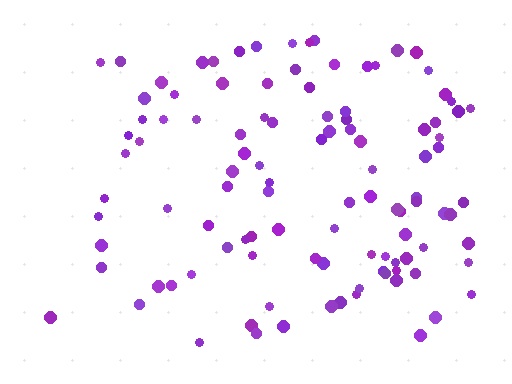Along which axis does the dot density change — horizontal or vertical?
Horizontal.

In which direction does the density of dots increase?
From left to right, with the right side densest.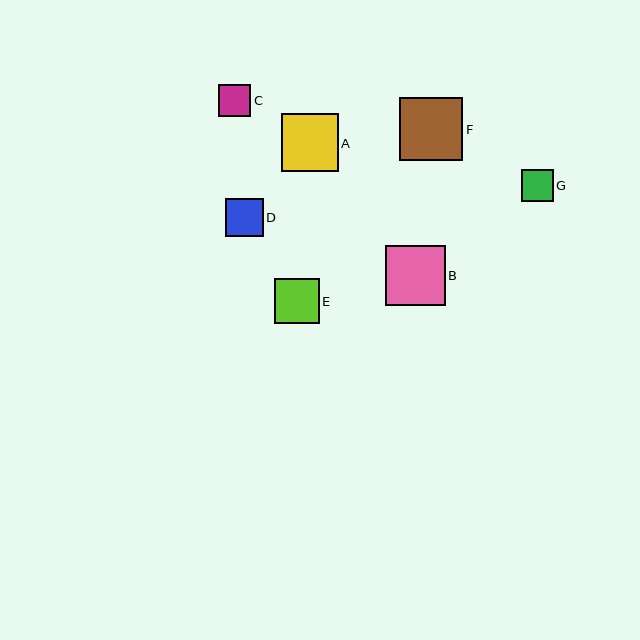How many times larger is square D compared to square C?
Square D is approximately 1.2 times the size of square C.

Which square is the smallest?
Square G is the smallest with a size of approximately 31 pixels.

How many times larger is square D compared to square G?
Square D is approximately 1.2 times the size of square G.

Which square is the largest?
Square F is the largest with a size of approximately 63 pixels.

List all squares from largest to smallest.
From largest to smallest: F, B, A, E, D, C, G.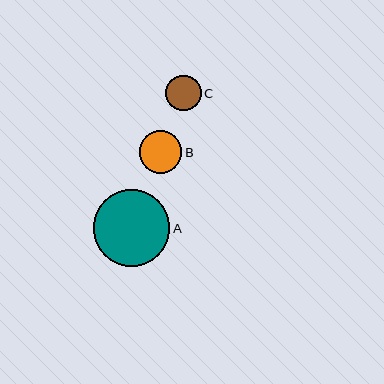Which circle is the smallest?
Circle C is the smallest with a size of approximately 35 pixels.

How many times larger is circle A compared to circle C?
Circle A is approximately 2.1 times the size of circle C.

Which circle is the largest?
Circle A is the largest with a size of approximately 76 pixels.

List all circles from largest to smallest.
From largest to smallest: A, B, C.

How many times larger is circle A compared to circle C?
Circle A is approximately 2.1 times the size of circle C.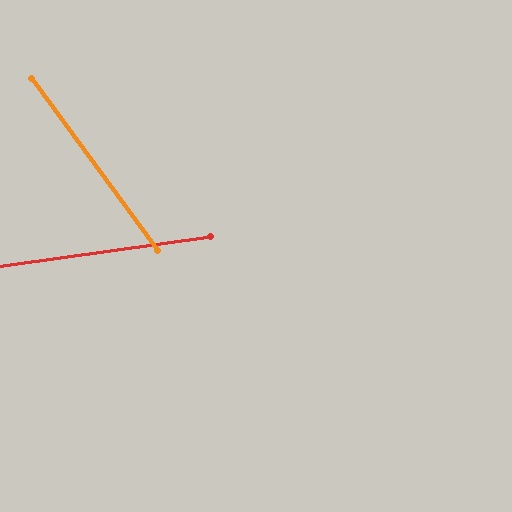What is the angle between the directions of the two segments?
Approximately 62 degrees.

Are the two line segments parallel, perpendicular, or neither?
Neither parallel nor perpendicular — they differ by about 62°.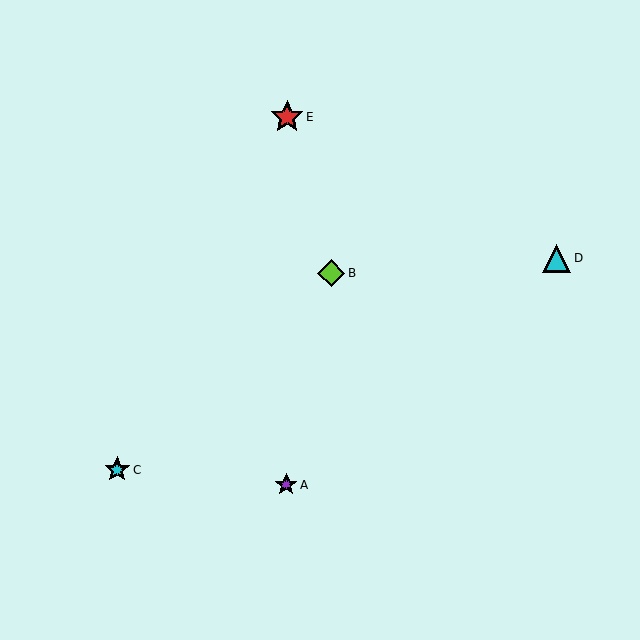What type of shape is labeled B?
Shape B is a lime diamond.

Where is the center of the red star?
The center of the red star is at (287, 117).